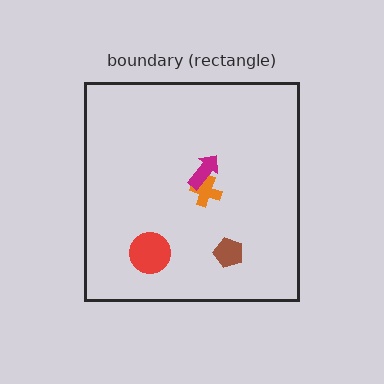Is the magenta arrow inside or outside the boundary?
Inside.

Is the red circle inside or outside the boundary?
Inside.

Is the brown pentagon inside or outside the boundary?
Inside.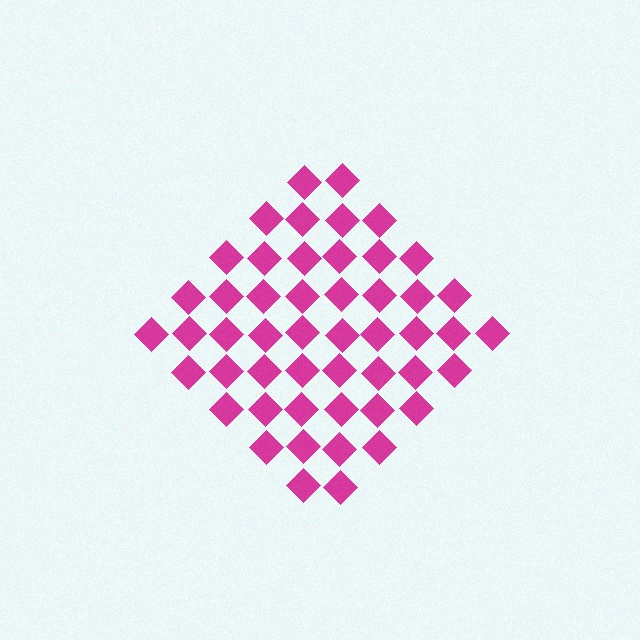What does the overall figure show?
The overall figure shows a diamond.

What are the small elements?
The small elements are diamonds.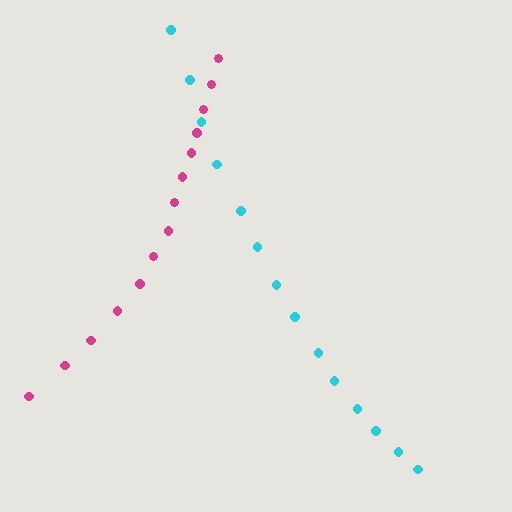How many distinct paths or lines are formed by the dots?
There are 2 distinct paths.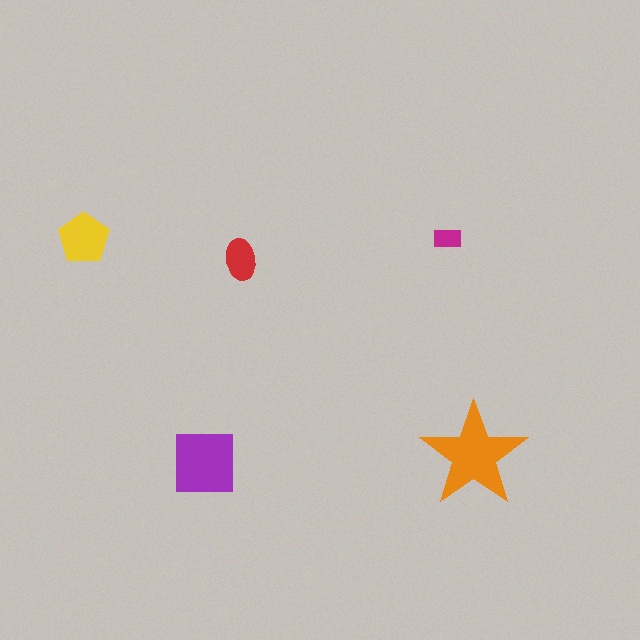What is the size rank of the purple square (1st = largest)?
2nd.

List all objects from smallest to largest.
The magenta rectangle, the red ellipse, the yellow pentagon, the purple square, the orange star.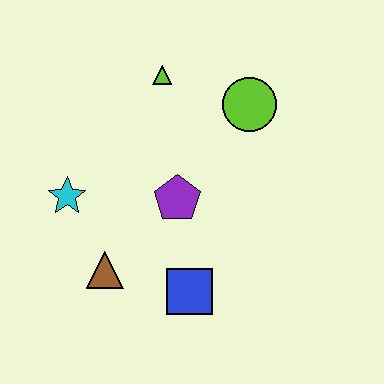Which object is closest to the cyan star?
The brown triangle is closest to the cyan star.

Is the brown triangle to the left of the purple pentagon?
Yes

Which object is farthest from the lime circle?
The brown triangle is farthest from the lime circle.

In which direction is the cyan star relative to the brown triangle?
The cyan star is above the brown triangle.